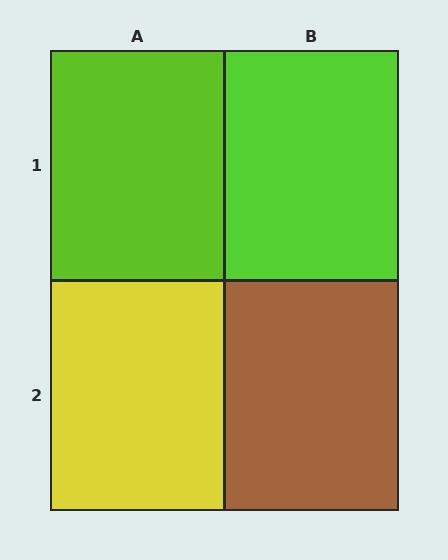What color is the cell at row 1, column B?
Lime.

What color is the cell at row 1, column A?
Lime.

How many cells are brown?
1 cell is brown.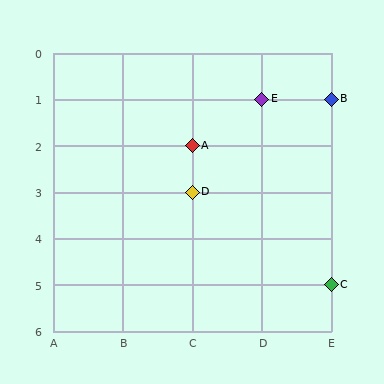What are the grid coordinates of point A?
Point A is at grid coordinates (C, 2).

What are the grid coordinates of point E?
Point E is at grid coordinates (D, 1).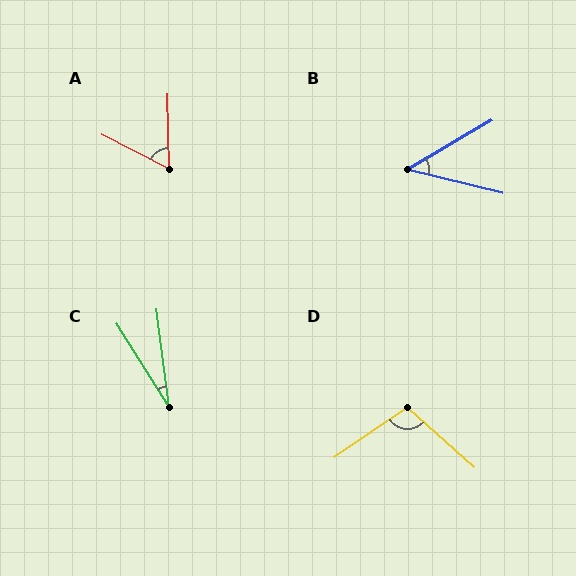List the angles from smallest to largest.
C (25°), B (44°), A (62°), D (104°).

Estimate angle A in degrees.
Approximately 62 degrees.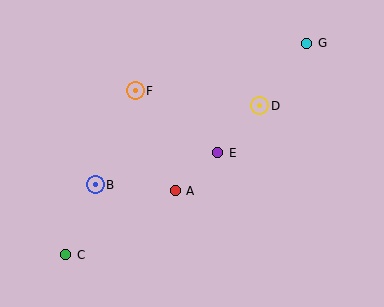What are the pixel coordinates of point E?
Point E is at (218, 153).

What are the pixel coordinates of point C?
Point C is at (66, 255).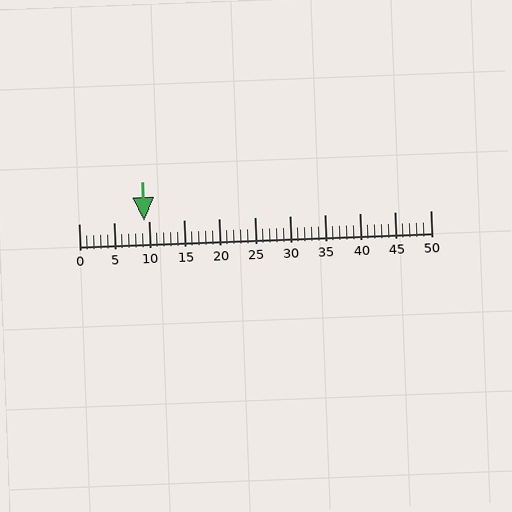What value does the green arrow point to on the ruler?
The green arrow points to approximately 9.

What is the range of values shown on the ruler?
The ruler shows values from 0 to 50.